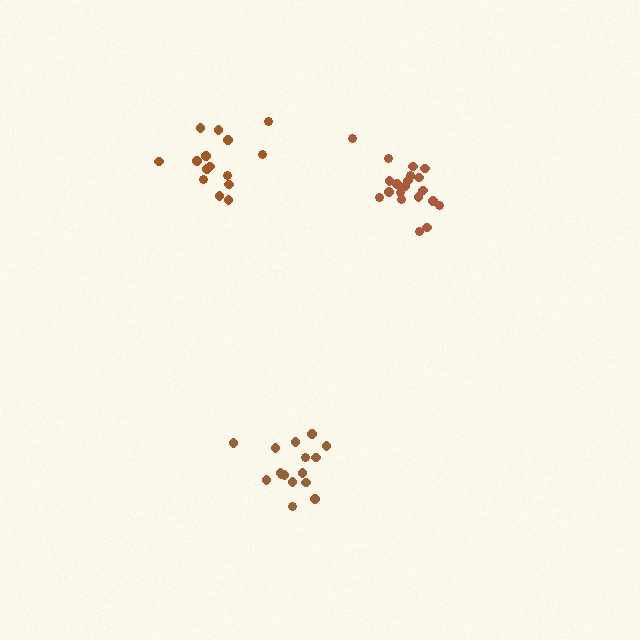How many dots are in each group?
Group 1: 16 dots, Group 2: 20 dots, Group 3: 15 dots (51 total).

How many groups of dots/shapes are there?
There are 3 groups.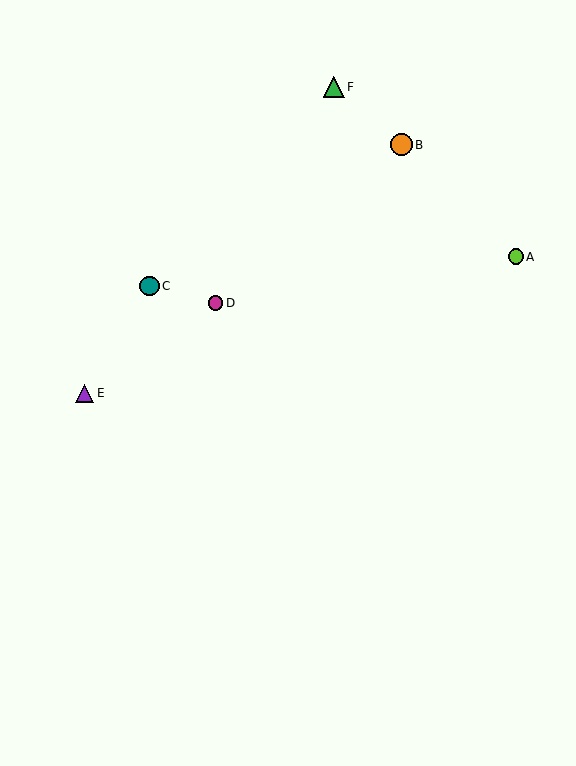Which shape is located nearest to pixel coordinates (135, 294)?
The teal circle (labeled C) at (149, 286) is nearest to that location.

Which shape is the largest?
The orange circle (labeled B) is the largest.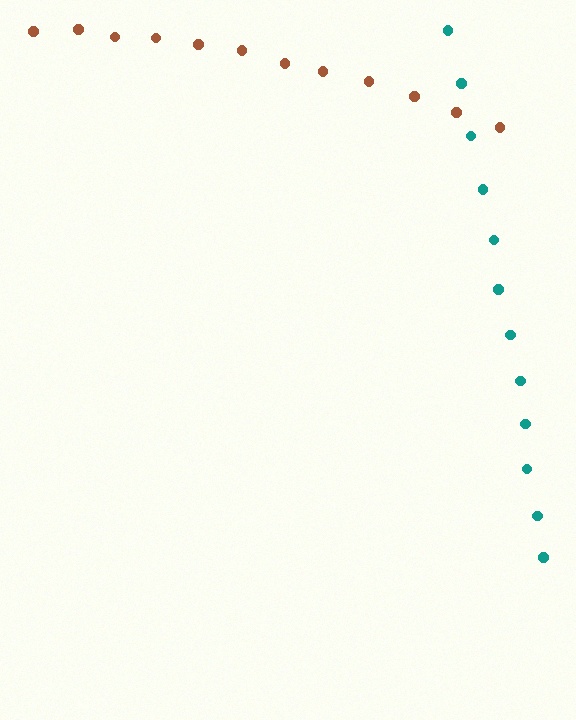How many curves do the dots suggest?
There are 2 distinct paths.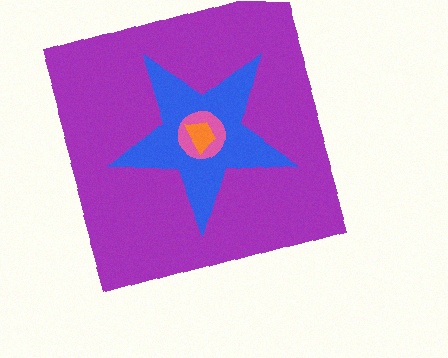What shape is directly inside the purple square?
The blue star.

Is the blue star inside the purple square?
Yes.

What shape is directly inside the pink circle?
The orange trapezoid.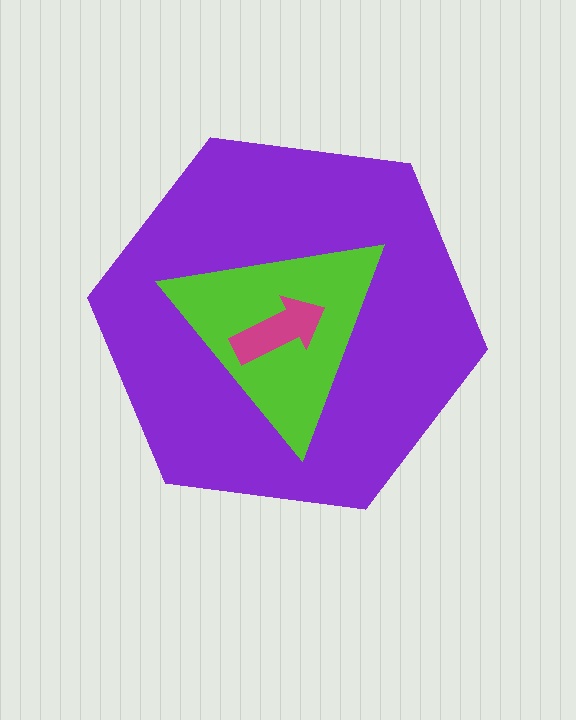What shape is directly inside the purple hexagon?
The lime triangle.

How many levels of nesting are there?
3.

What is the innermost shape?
The magenta arrow.